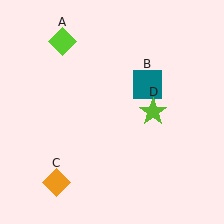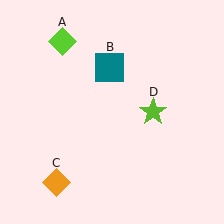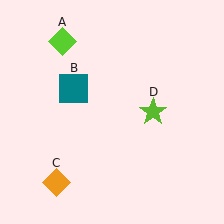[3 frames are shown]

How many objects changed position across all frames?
1 object changed position: teal square (object B).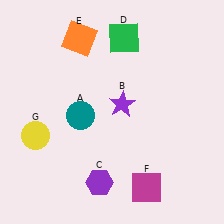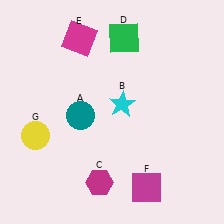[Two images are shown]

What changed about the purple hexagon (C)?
In Image 1, C is purple. In Image 2, it changed to magenta.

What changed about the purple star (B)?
In Image 1, B is purple. In Image 2, it changed to cyan.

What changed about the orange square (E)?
In Image 1, E is orange. In Image 2, it changed to magenta.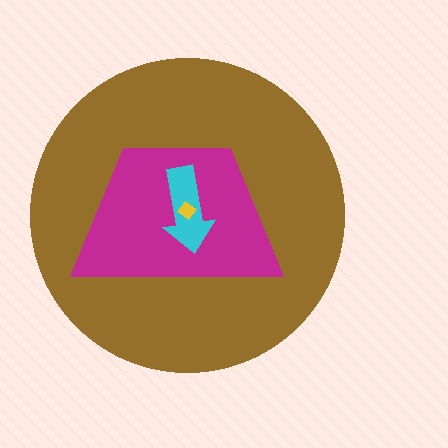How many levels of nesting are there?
4.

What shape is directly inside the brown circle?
The magenta trapezoid.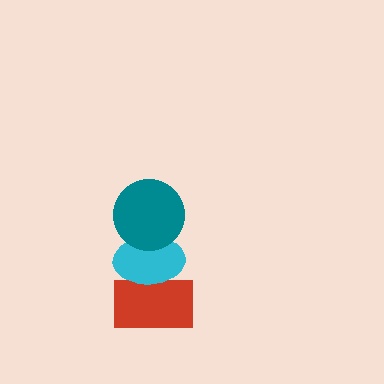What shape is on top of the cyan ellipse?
The teal circle is on top of the cyan ellipse.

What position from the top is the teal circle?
The teal circle is 1st from the top.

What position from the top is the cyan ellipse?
The cyan ellipse is 2nd from the top.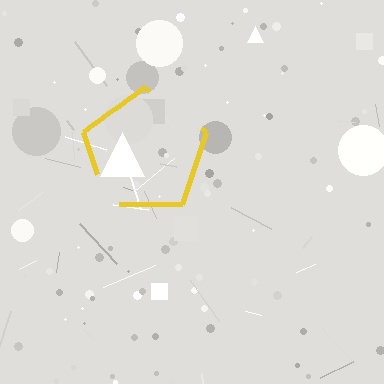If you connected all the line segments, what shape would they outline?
They would outline a pentagon.